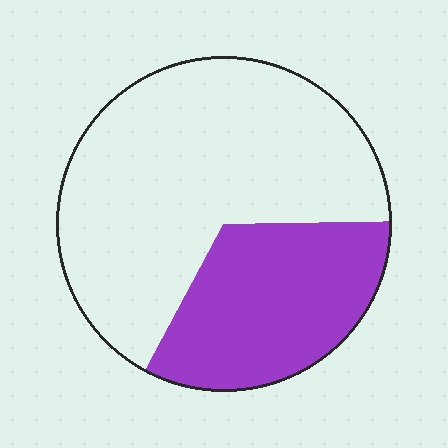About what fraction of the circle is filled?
About one third (1/3).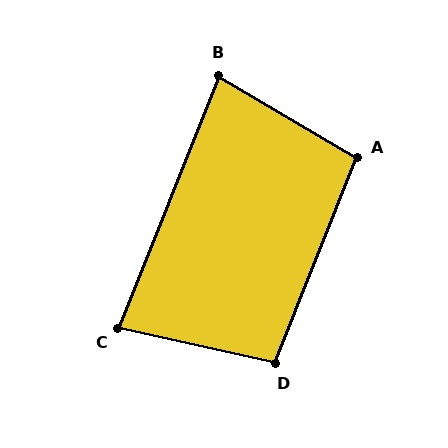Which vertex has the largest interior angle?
A, at approximately 99 degrees.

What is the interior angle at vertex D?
Approximately 99 degrees (obtuse).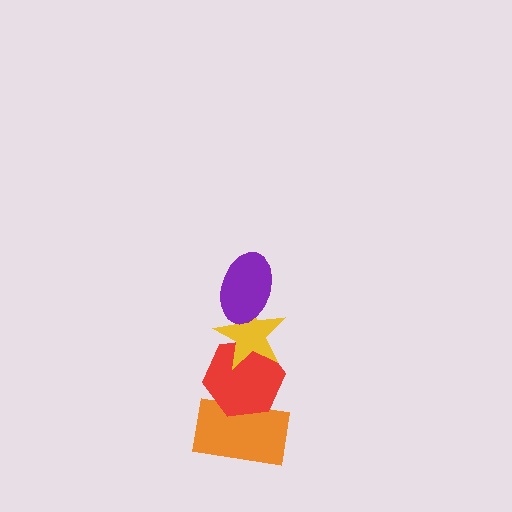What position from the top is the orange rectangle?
The orange rectangle is 4th from the top.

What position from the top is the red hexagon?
The red hexagon is 3rd from the top.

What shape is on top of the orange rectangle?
The red hexagon is on top of the orange rectangle.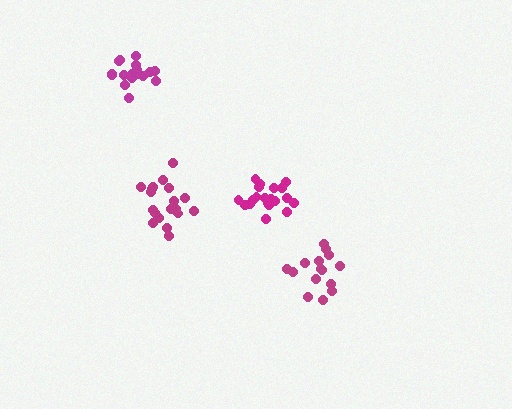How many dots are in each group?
Group 1: 19 dots, Group 2: 20 dots, Group 3: 15 dots, Group 4: 20 dots (74 total).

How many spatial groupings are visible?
There are 4 spatial groupings.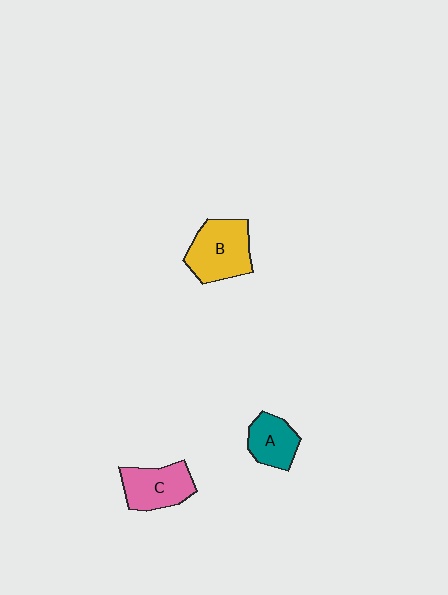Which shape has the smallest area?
Shape A (teal).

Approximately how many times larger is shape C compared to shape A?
Approximately 1.3 times.